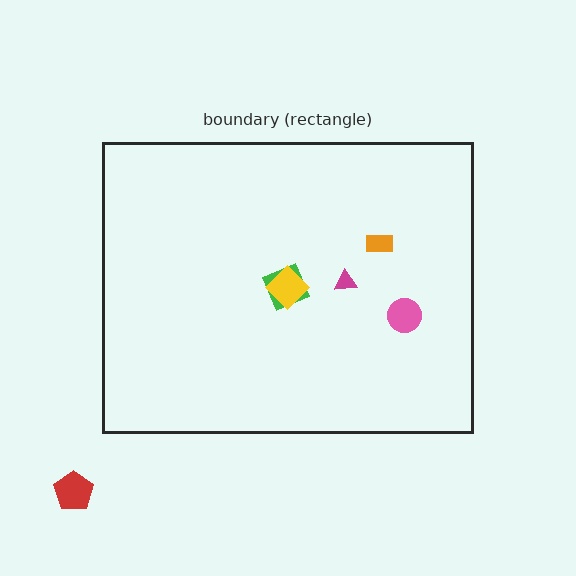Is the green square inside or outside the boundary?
Inside.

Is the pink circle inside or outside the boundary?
Inside.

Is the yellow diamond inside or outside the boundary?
Inside.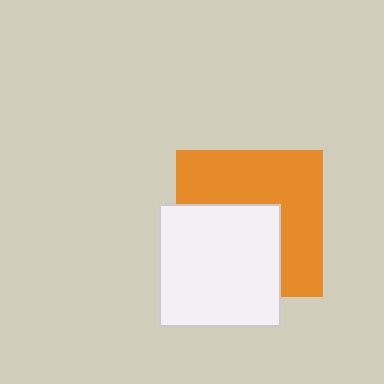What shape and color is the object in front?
The object in front is a white square.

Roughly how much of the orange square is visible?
About half of it is visible (roughly 55%).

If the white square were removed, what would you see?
You would see the complete orange square.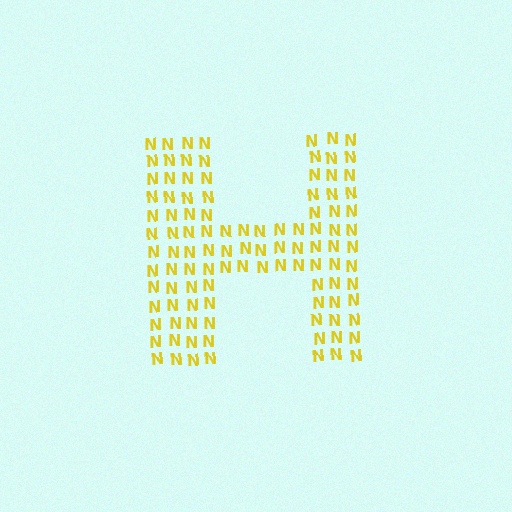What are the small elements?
The small elements are letter N's.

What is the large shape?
The large shape is the letter H.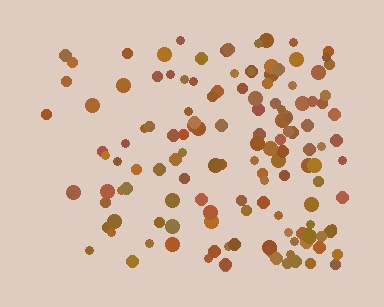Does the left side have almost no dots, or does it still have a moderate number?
Still a moderate number, just noticeably fewer than the right.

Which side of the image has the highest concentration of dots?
The right.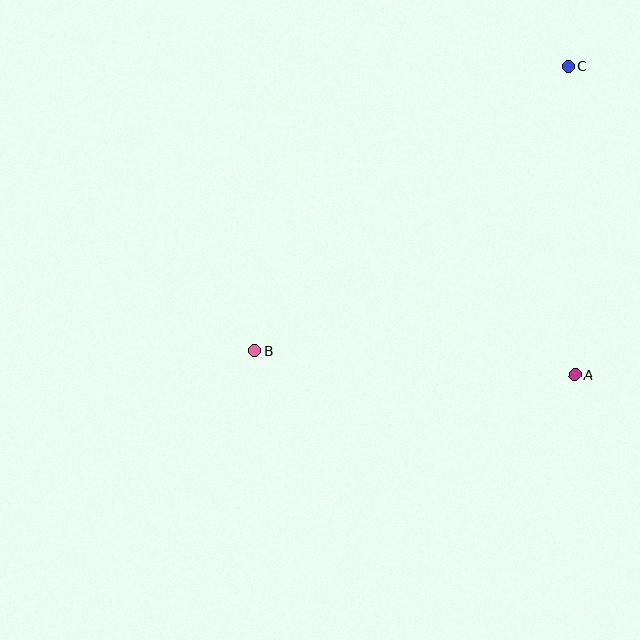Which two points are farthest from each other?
Points B and C are farthest from each other.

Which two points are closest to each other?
Points A and C are closest to each other.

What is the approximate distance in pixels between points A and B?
The distance between A and B is approximately 321 pixels.